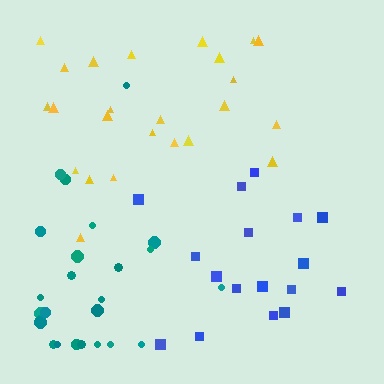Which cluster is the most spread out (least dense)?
Blue.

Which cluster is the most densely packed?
Teal.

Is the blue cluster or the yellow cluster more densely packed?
Yellow.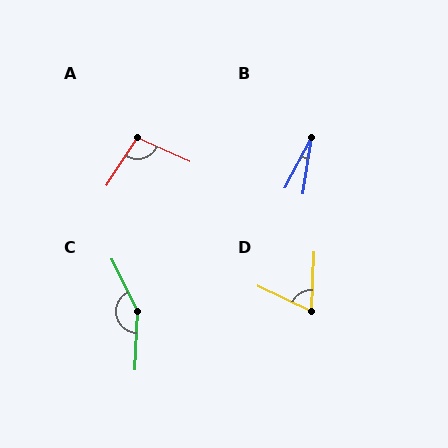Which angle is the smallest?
B, at approximately 19 degrees.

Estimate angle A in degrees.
Approximately 100 degrees.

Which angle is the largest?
C, at approximately 152 degrees.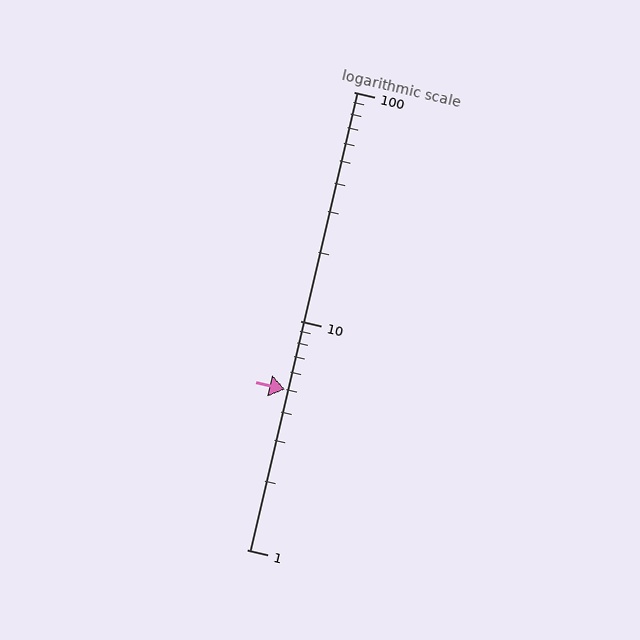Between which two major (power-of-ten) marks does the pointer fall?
The pointer is between 1 and 10.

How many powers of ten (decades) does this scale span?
The scale spans 2 decades, from 1 to 100.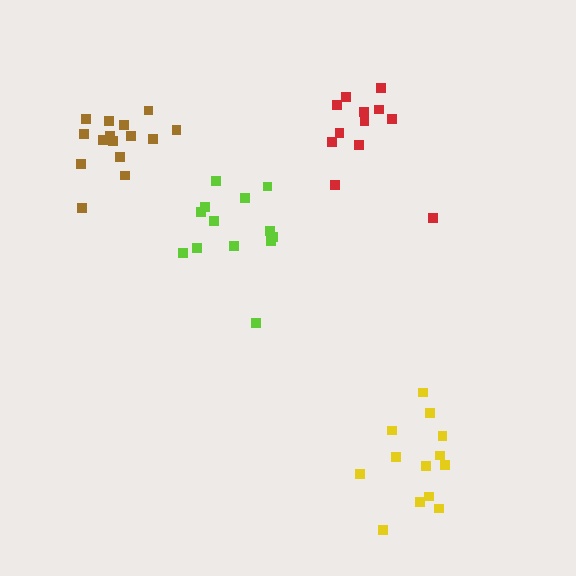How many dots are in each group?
Group 1: 12 dots, Group 2: 14 dots, Group 3: 14 dots, Group 4: 15 dots (55 total).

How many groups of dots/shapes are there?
There are 4 groups.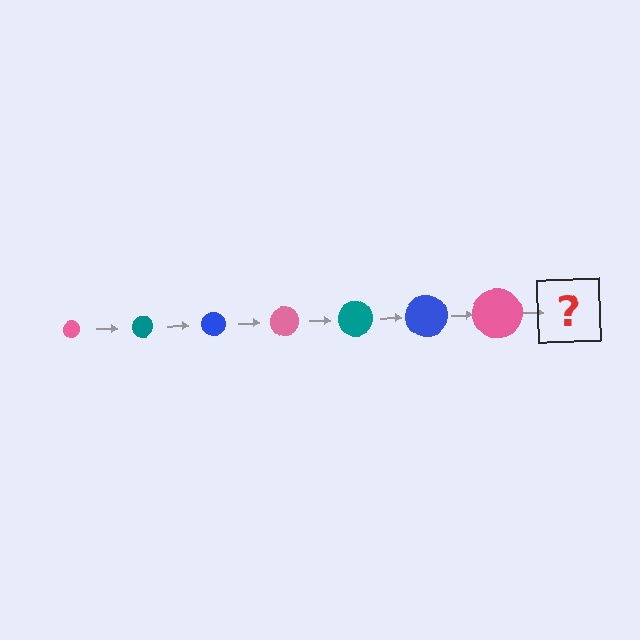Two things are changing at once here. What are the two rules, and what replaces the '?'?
The two rules are that the circle grows larger each step and the color cycles through pink, teal, and blue. The '?' should be a teal circle, larger than the previous one.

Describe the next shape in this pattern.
It should be a teal circle, larger than the previous one.